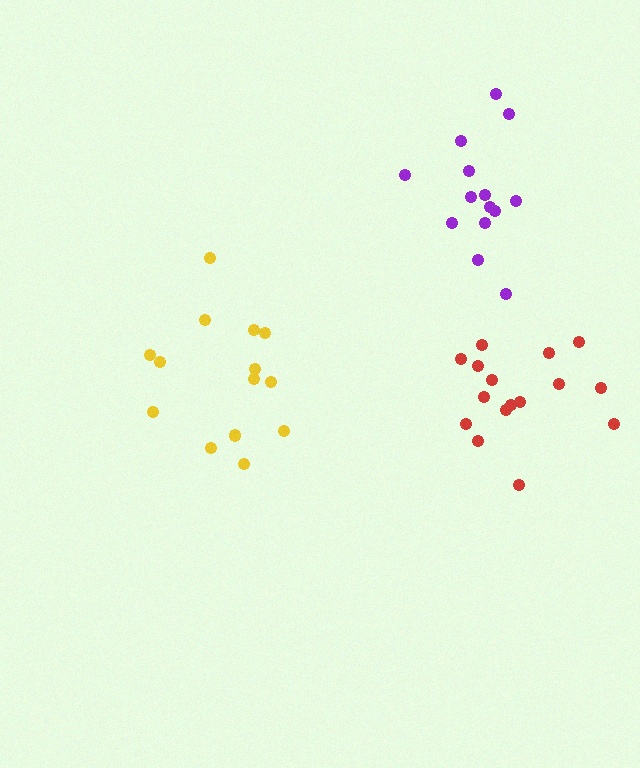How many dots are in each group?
Group 1: 16 dots, Group 2: 14 dots, Group 3: 14 dots (44 total).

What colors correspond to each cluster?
The clusters are colored: red, purple, yellow.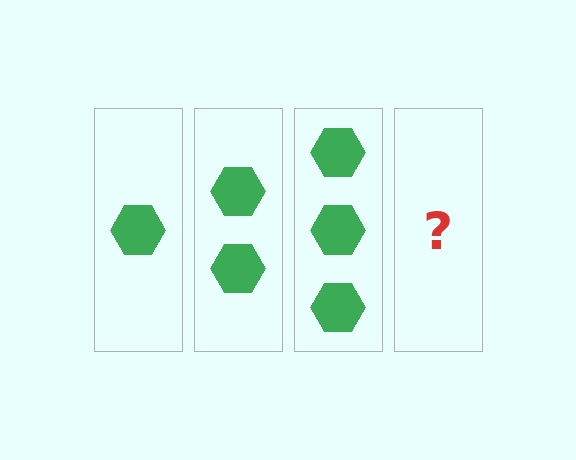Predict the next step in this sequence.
The next step is 4 hexagons.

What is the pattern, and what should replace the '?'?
The pattern is that each step adds one more hexagon. The '?' should be 4 hexagons.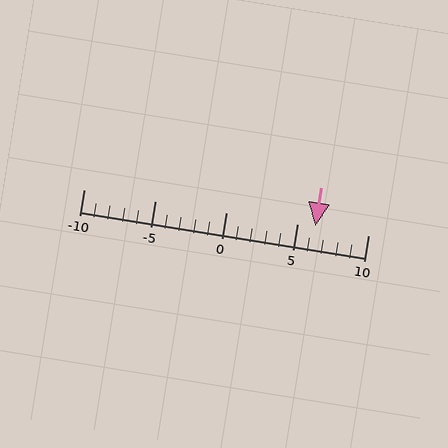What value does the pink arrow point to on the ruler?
The pink arrow points to approximately 6.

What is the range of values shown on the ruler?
The ruler shows values from -10 to 10.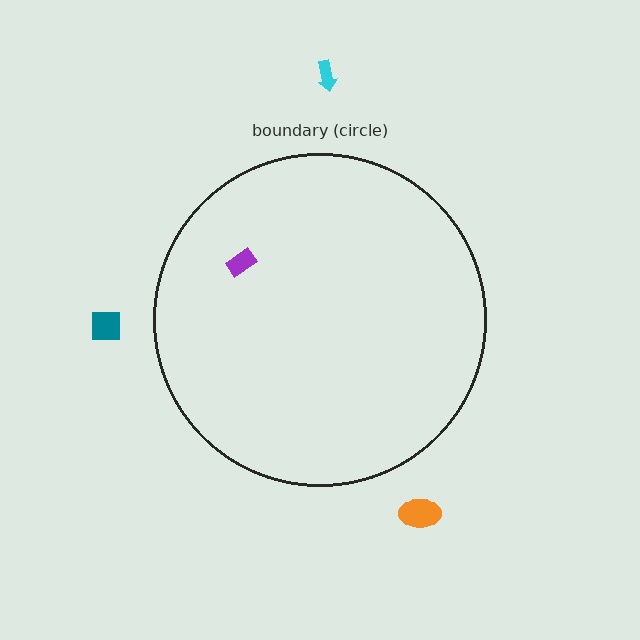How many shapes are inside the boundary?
1 inside, 3 outside.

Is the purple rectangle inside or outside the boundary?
Inside.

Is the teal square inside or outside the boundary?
Outside.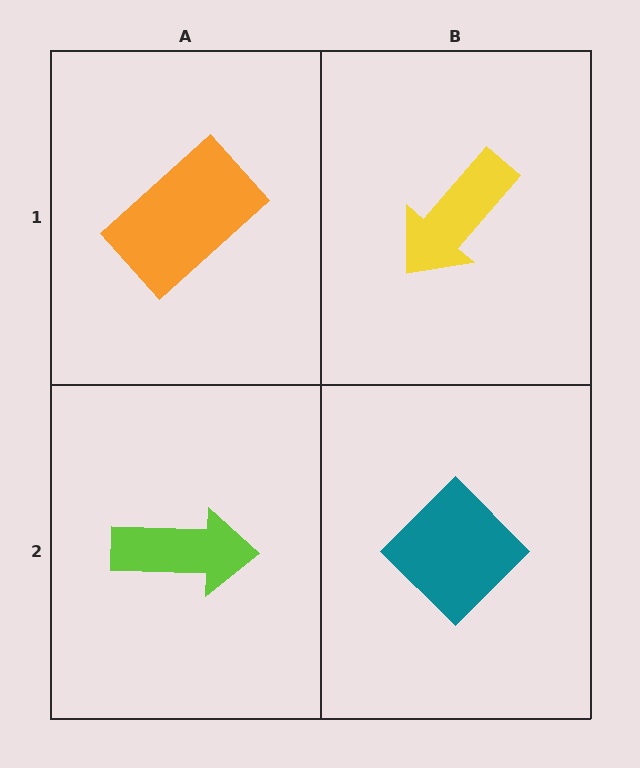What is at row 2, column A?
A lime arrow.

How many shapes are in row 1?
2 shapes.